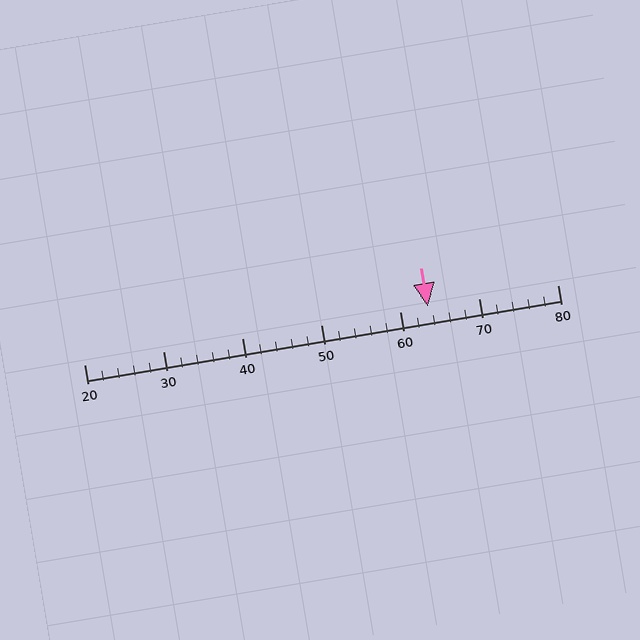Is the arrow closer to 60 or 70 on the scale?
The arrow is closer to 60.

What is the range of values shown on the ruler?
The ruler shows values from 20 to 80.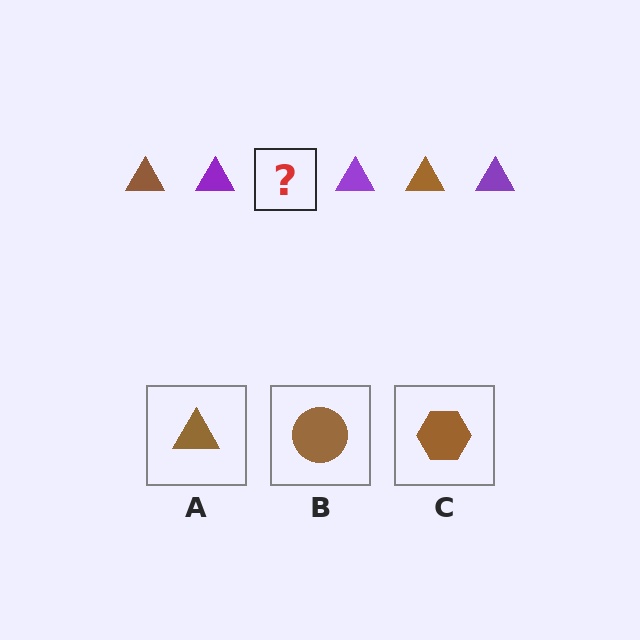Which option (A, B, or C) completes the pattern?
A.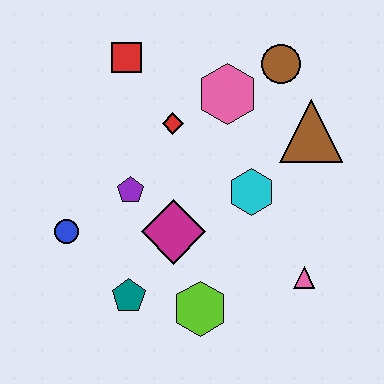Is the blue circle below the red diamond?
Yes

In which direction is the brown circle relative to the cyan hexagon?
The brown circle is above the cyan hexagon.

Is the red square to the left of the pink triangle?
Yes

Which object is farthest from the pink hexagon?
The teal pentagon is farthest from the pink hexagon.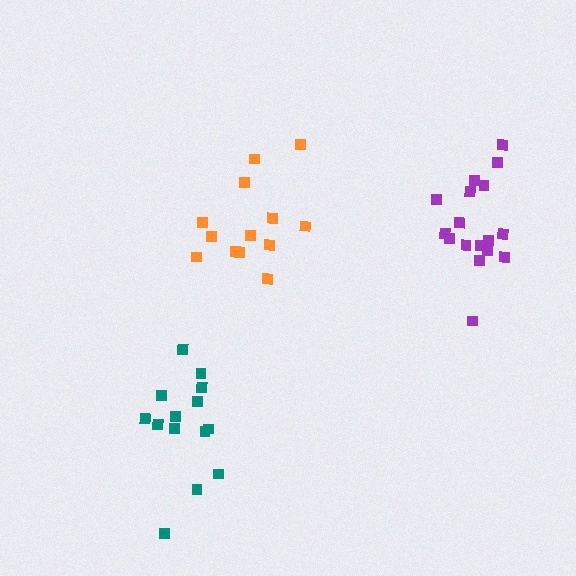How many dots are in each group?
Group 1: 14 dots, Group 2: 17 dots, Group 3: 13 dots (44 total).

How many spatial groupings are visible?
There are 3 spatial groupings.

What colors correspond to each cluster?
The clusters are colored: teal, purple, orange.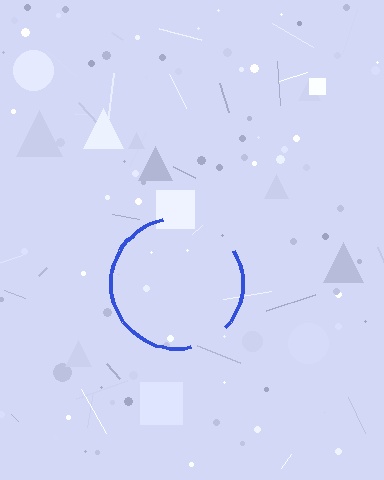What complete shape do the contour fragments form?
The contour fragments form a circle.